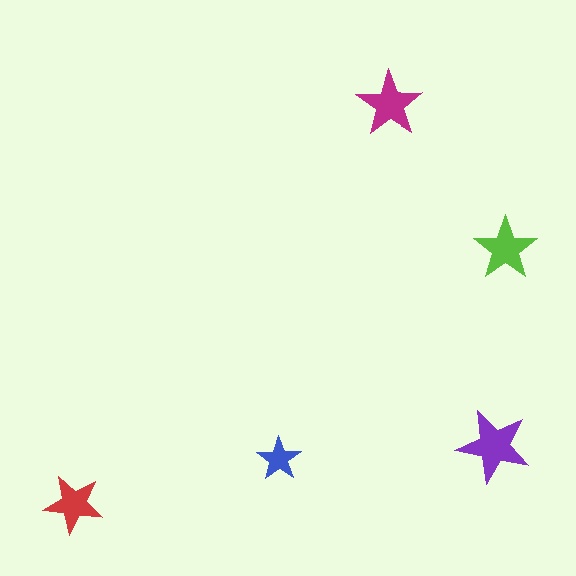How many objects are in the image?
There are 5 objects in the image.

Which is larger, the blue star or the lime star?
The lime one.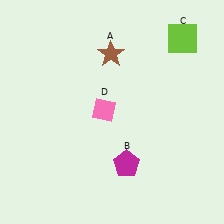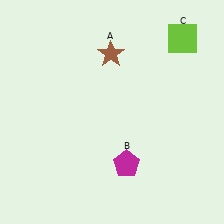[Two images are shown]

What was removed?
The pink diamond (D) was removed in Image 2.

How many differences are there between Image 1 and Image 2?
There is 1 difference between the two images.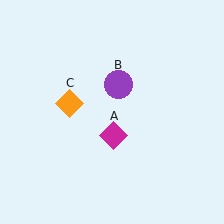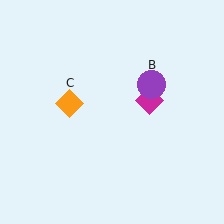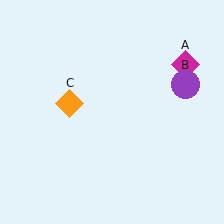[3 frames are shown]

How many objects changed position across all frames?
2 objects changed position: magenta diamond (object A), purple circle (object B).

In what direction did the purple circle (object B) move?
The purple circle (object B) moved right.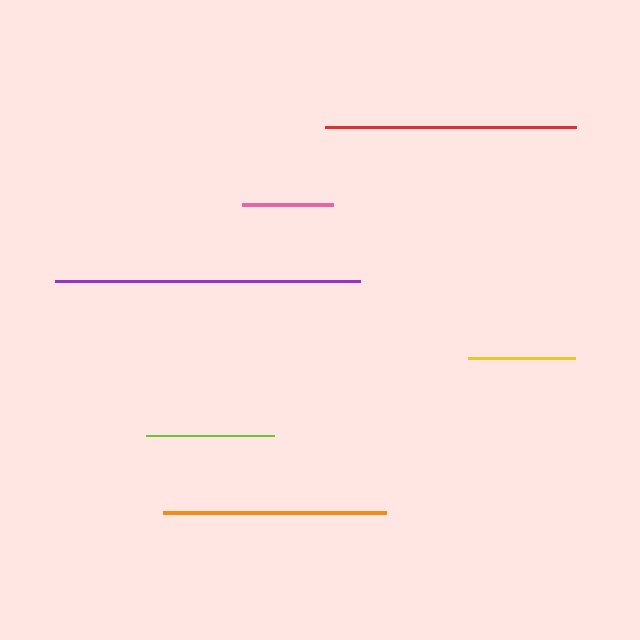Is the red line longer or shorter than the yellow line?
The red line is longer than the yellow line.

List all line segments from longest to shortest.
From longest to shortest: purple, red, orange, lime, yellow, pink.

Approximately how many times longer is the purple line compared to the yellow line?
The purple line is approximately 2.8 times the length of the yellow line.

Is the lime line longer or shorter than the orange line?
The orange line is longer than the lime line.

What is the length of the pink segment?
The pink segment is approximately 90 pixels long.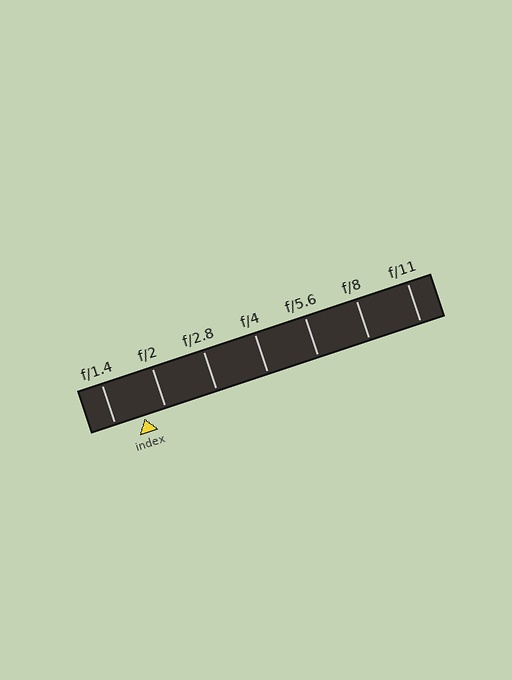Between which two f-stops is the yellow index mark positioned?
The index mark is between f/1.4 and f/2.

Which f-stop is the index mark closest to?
The index mark is closest to f/2.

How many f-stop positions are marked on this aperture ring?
There are 7 f-stop positions marked.